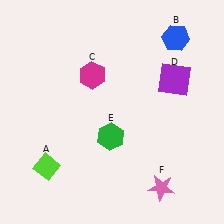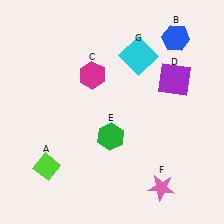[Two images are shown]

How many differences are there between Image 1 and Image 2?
There is 1 difference between the two images.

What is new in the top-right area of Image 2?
A cyan square (G) was added in the top-right area of Image 2.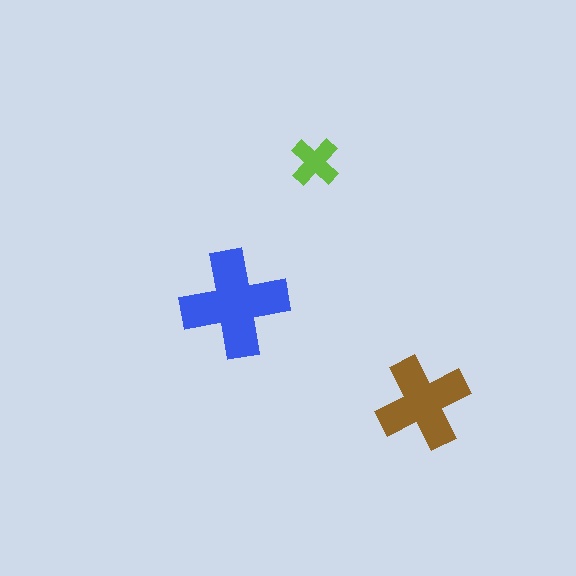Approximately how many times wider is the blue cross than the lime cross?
About 2 times wider.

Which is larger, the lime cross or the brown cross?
The brown one.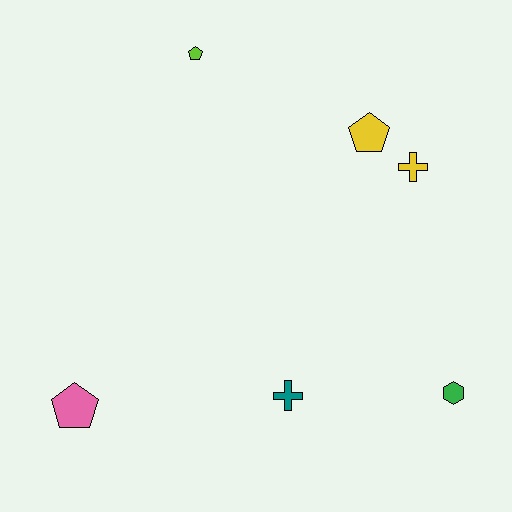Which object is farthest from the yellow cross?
The pink pentagon is farthest from the yellow cross.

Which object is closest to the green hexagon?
The teal cross is closest to the green hexagon.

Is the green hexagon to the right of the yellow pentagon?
Yes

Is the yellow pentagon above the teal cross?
Yes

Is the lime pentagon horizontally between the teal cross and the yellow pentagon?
No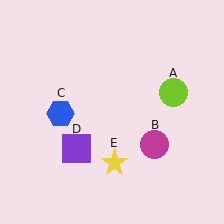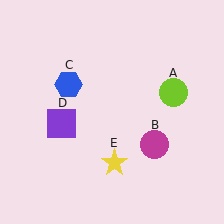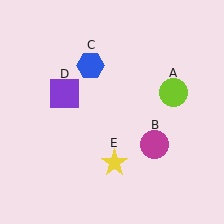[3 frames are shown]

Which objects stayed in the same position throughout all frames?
Lime circle (object A) and magenta circle (object B) and yellow star (object E) remained stationary.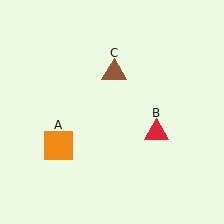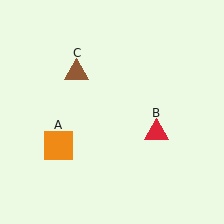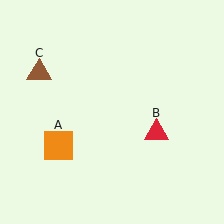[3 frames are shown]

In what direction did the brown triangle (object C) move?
The brown triangle (object C) moved left.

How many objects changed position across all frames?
1 object changed position: brown triangle (object C).